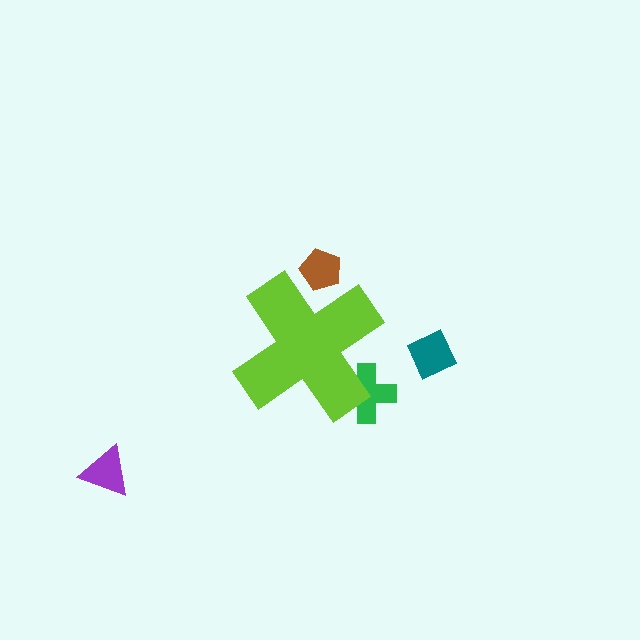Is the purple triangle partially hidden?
No, the purple triangle is fully visible.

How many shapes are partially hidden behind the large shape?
2 shapes are partially hidden.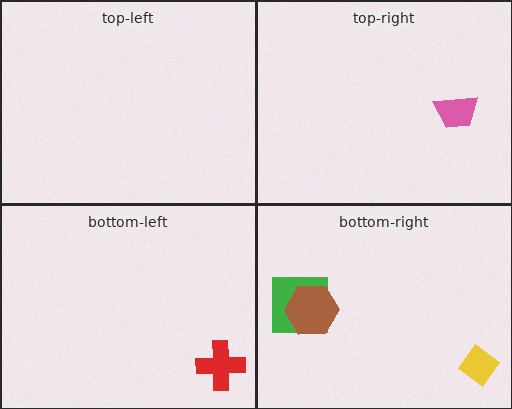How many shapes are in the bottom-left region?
1.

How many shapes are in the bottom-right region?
3.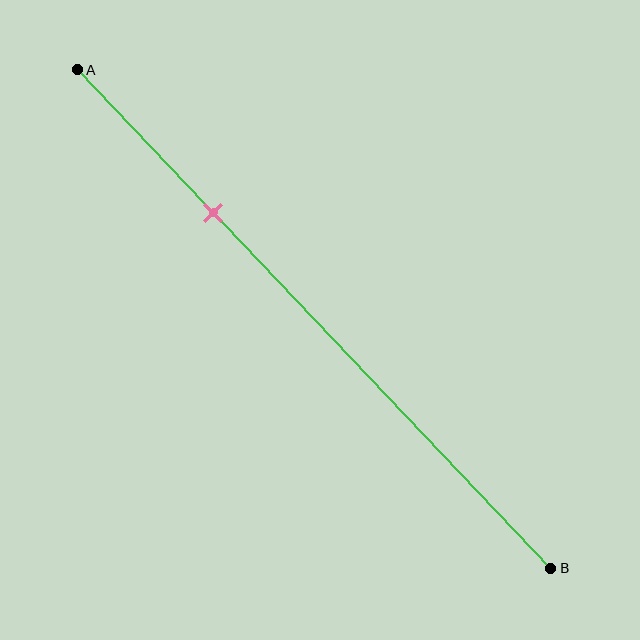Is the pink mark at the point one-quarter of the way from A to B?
No, the mark is at about 30% from A, not at the 25% one-quarter point.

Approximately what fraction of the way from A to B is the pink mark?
The pink mark is approximately 30% of the way from A to B.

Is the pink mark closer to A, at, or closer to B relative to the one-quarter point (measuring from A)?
The pink mark is closer to point B than the one-quarter point of segment AB.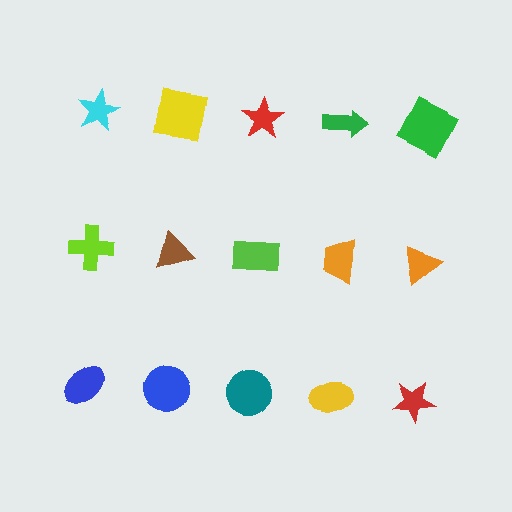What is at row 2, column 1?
A lime cross.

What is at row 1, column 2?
A yellow square.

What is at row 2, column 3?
A lime rectangle.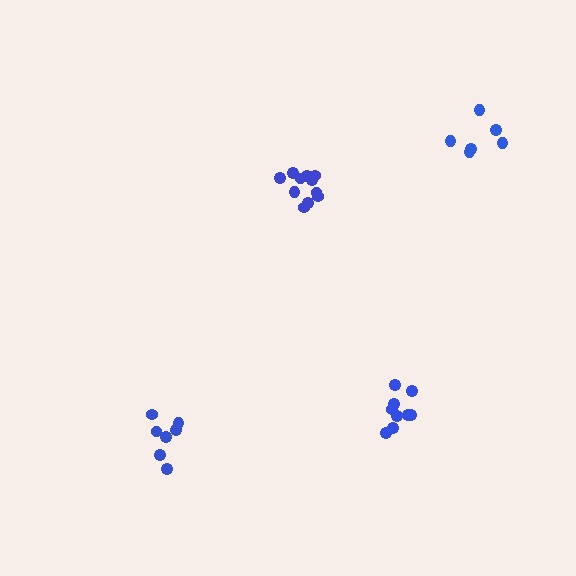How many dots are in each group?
Group 1: 7 dots, Group 2: 9 dots, Group 3: 6 dots, Group 4: 11 dots (33 total).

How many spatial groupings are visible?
There are 4 spatial groupings.